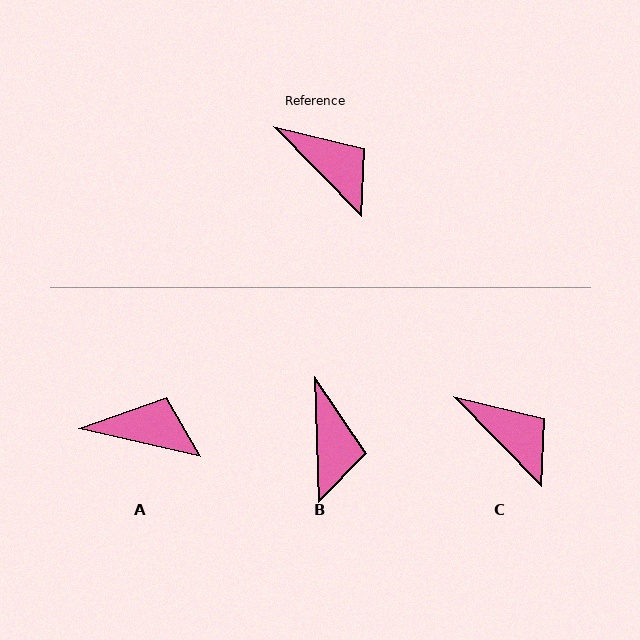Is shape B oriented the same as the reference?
No, it is off by about 42 degrees.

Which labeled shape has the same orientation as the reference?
C.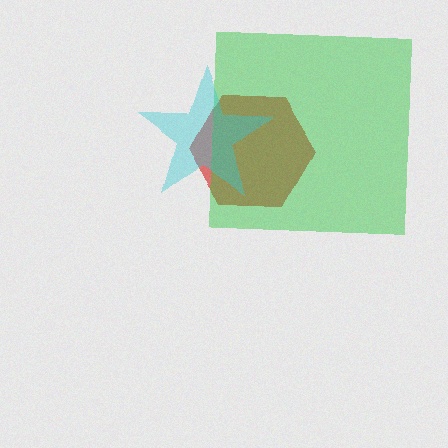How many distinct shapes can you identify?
There are 3 distinct shapes: a red hexagon, a green square, a cyan star.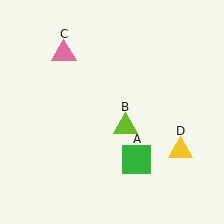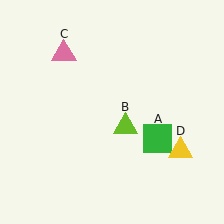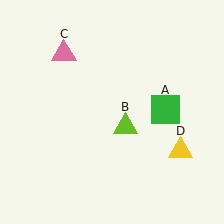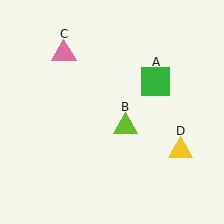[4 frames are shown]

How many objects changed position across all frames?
1 object changed position: green square (object A).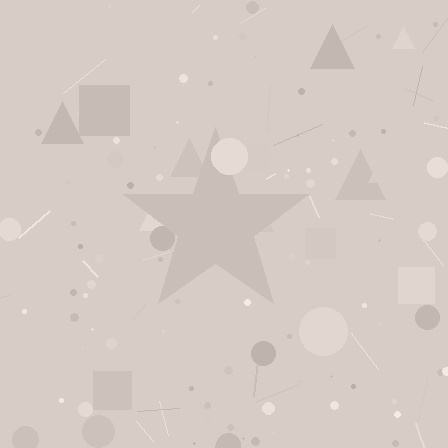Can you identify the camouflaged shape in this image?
The camouflaged shape is a star.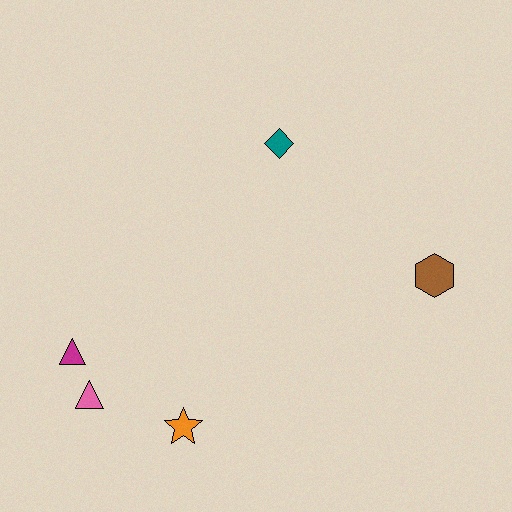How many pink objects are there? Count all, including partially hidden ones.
There is 1 pink object.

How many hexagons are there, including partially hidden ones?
There is 1 hexagon.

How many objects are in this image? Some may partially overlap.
There are 5 objects.